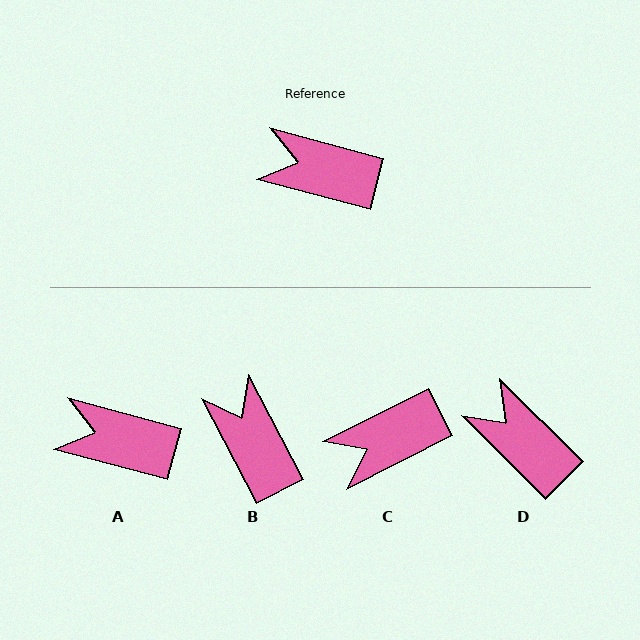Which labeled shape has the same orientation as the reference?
A.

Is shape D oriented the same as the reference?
No, it is off by about 30 degrees.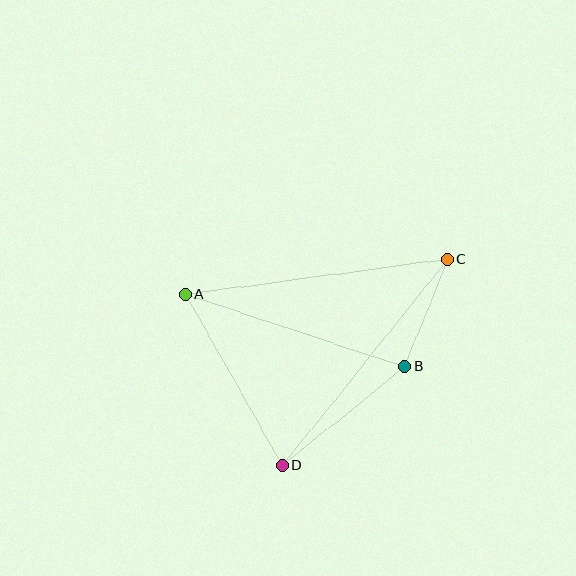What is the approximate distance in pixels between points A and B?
The distance between A and B is approximately 231 pixels.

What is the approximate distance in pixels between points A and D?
The distance between A and D is approximately 197 pixels.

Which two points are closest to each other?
Points B and C are closest to each other.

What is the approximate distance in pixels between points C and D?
The distance between C and D is approximately 264 pixels.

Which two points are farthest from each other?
Points A and C are farthest from each other.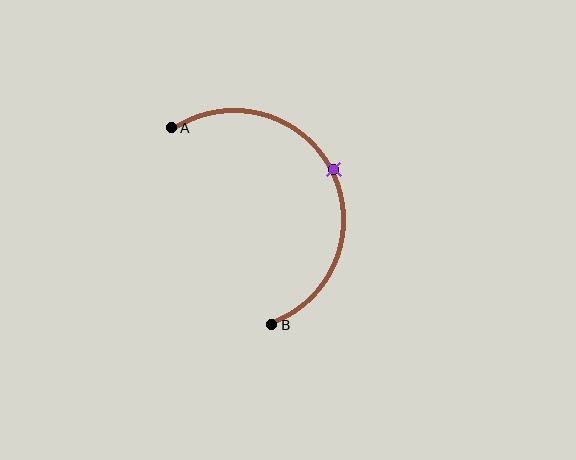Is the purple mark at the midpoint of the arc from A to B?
Yes. The purple mark lies on the arc at equal arc-length from both A and B — it is the arc midpoint.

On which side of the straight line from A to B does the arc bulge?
The arc bulges to the right of the straight line connecting A and B.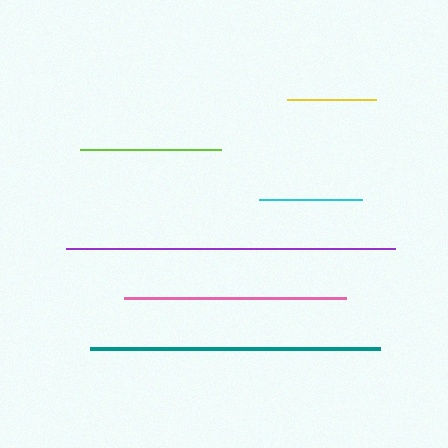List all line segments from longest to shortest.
From longest to shortest: purple, teal, pink, lime, cyan, yellow.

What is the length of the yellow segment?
The yellow segment is approximately 90 pixels long.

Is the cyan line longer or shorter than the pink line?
The pink line is longer than the cyan line.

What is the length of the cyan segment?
The cyan segment is approximately 103 pixels long.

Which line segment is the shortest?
The yellow line is the shortest at approximately 90 pixels.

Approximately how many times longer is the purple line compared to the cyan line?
The purple line is approximately 3.2 times the length of the cyan line.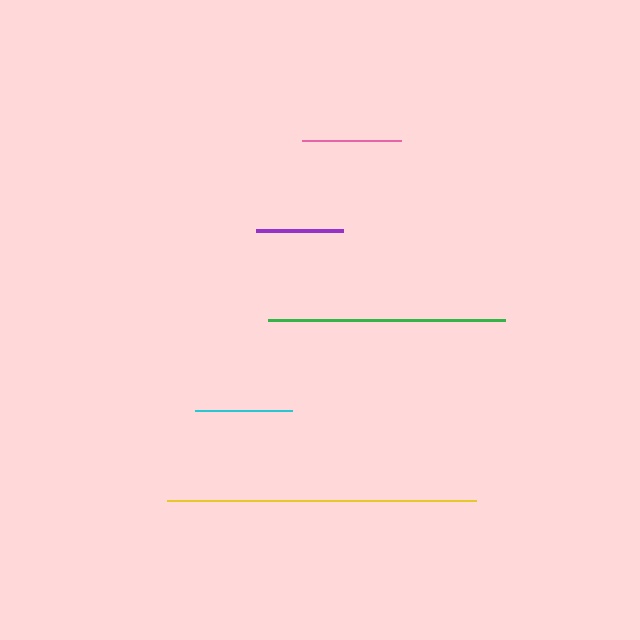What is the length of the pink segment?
The pink segment is approximately 99 pixels long.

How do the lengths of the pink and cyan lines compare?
The pink and cyan lines are approximately the same length.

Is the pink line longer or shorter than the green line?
The green line is longer than the pink line.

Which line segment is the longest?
The yellow line is the longest at approximately 309 pixels.